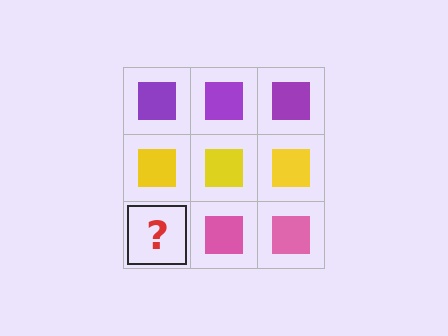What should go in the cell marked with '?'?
The missing cell should contain a pink square.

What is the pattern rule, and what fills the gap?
The rule is that each row has a consistent color. The gap should be filled with a pink square.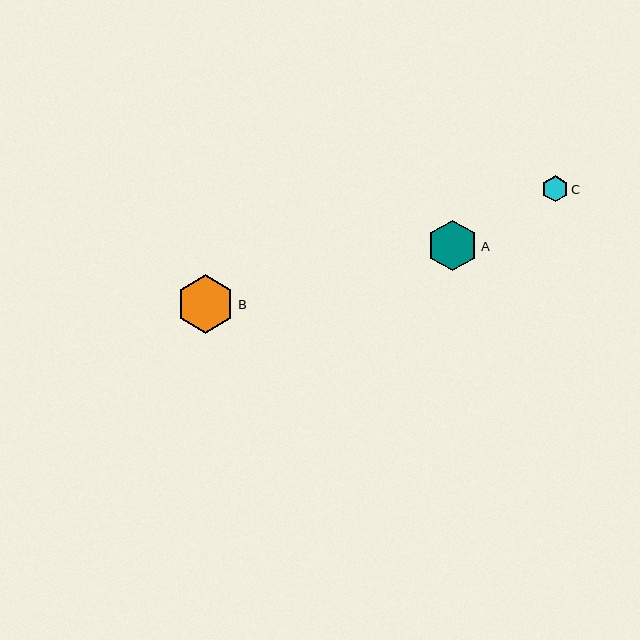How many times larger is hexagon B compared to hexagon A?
Hexagon B is approximately 1.2 times the size of hexagon A.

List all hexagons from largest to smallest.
From largest to smallest: B, A, C.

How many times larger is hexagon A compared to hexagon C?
Hexagon A is approximately 2.0 times the size of hexagon C.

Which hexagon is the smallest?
Hexagon C is the smallest with a size of approximately 26 pixels.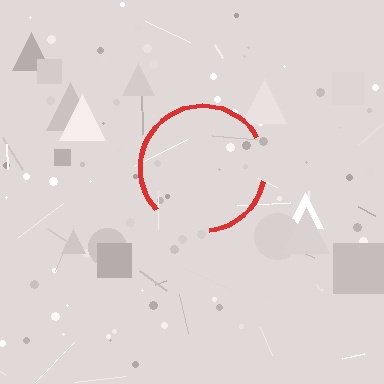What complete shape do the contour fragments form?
The contour fragments form a circle.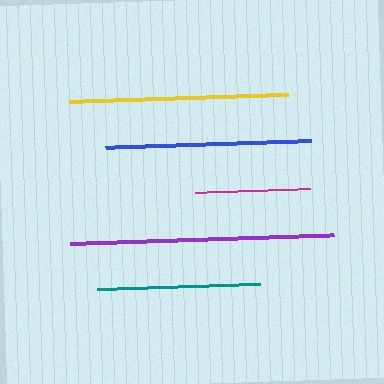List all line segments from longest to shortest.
From longest to shortest: purple, yellow, blue, teal, magenta.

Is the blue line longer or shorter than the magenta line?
The blue line is longer than the magenta line.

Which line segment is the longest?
The purple line is the longest at approximately 265 pixels.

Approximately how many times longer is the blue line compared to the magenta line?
The blue line is approximately 1.8 times the length of the magenta line.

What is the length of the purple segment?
The purple segment is approximately 265 pixels long.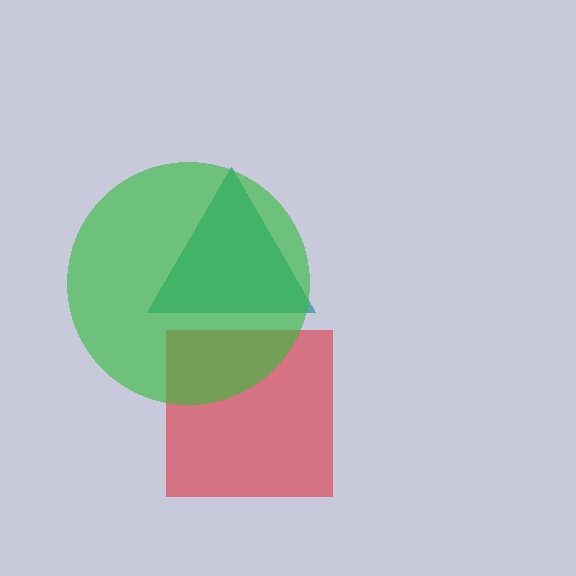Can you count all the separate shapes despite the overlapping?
Yes, there are 3 separate shapes.